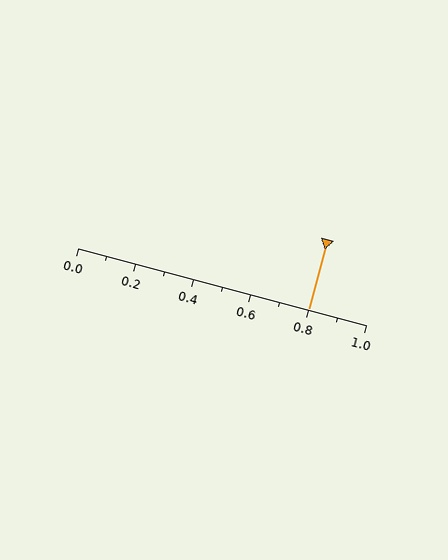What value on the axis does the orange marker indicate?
The marker indicates approximately 0.8.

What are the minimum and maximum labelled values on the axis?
The axis runs from 0.0 to 1.0.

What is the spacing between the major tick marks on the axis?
The major ticks are spaced 0.2 apart.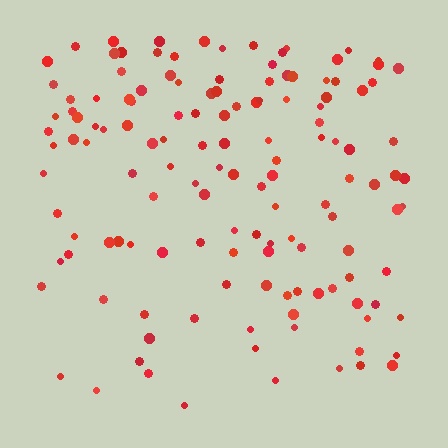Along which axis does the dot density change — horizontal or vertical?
Vertical.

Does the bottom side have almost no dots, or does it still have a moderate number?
Still a moderate number, just noticeably fewer than the top.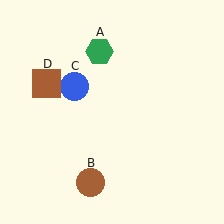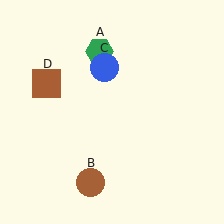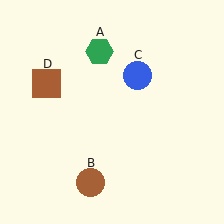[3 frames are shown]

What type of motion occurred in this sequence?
The blue circle (object C) rotated clockwise around the center of the scene.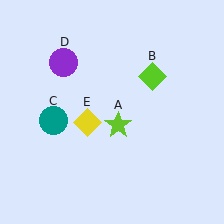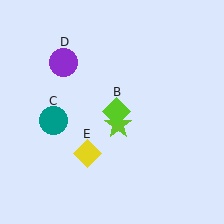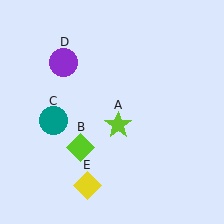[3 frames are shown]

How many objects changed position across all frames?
2 objects changed position: lime diamond (object B), yellow diamond (object E).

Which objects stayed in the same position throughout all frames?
Lime star (object A) and teal circle (object C) and purple circle (object D) remained stationary.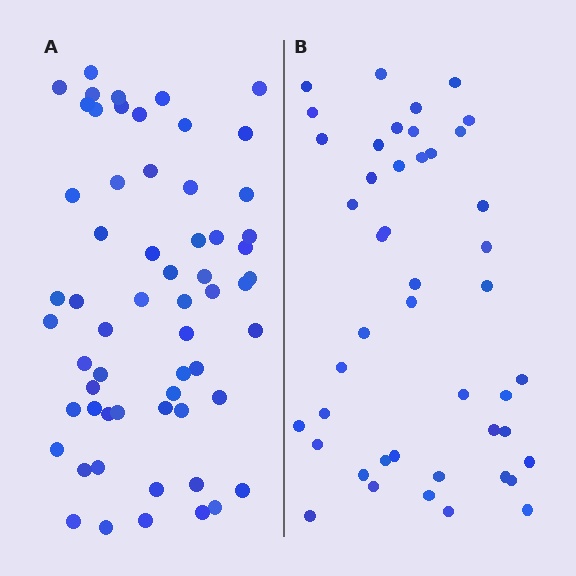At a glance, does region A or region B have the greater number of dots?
Region A (the left region) has more dots.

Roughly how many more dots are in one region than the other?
Region A has approximately 15 more dots than region B.